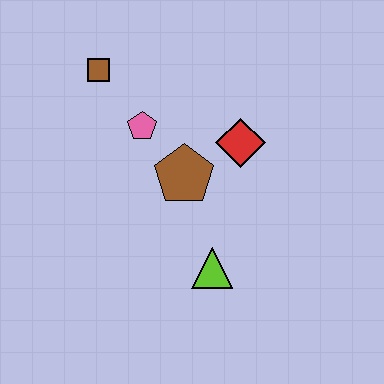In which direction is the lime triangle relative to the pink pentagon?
The lime triangle is below the pink pentagon.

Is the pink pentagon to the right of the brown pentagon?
No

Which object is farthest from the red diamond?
The brown square is farthest from the red diamond.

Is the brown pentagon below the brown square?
Yes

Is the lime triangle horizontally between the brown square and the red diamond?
Yes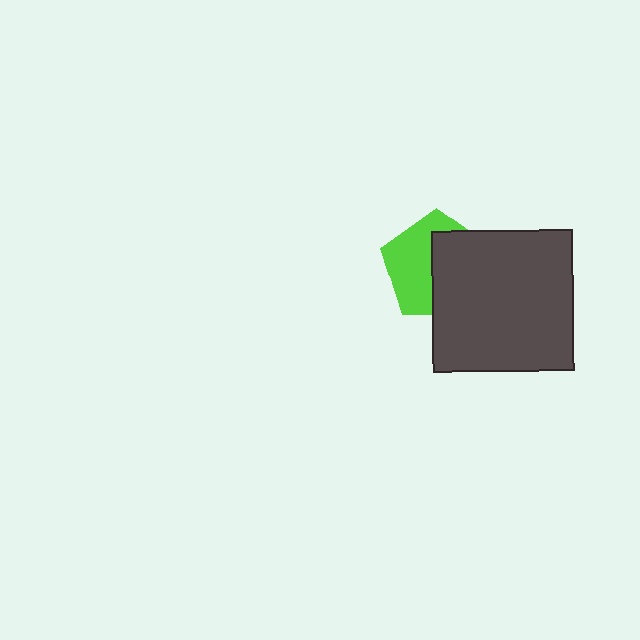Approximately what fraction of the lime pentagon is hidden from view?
Roughly 52% of the lime pentagon is hidden behind the dark gray square.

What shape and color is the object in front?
The object in front is a dark gray square.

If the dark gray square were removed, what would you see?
You would see the complete lime pentagon.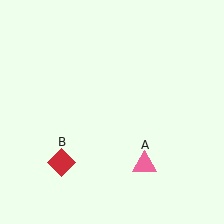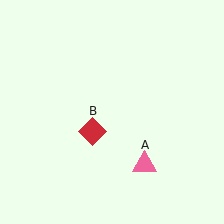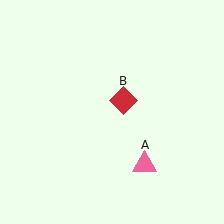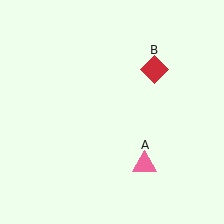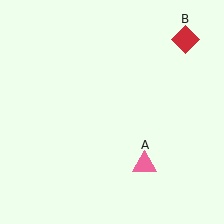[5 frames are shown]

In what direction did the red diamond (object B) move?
The red diamond (object B) moved up and to the right.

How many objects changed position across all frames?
1 object changed position: red diamond (object B).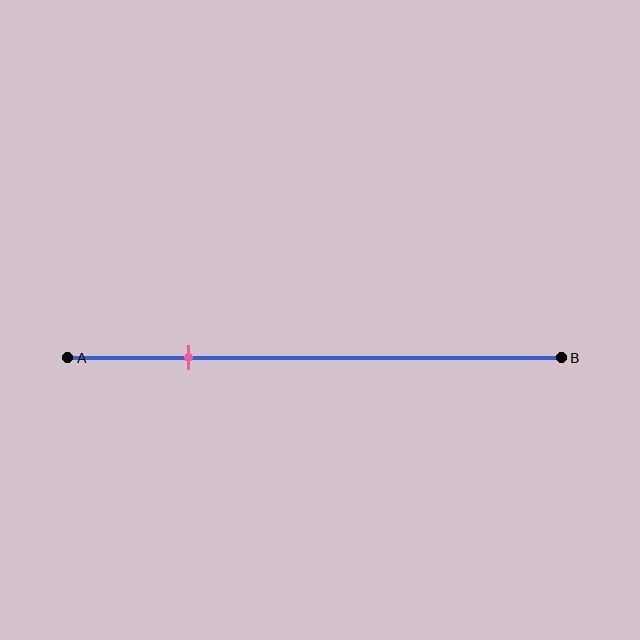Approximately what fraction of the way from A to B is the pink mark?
The pink mark is approximately 25% of the way from A to B.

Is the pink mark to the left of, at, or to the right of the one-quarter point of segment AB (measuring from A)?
The pink mark is approximately at the one-quarter point of segment AB.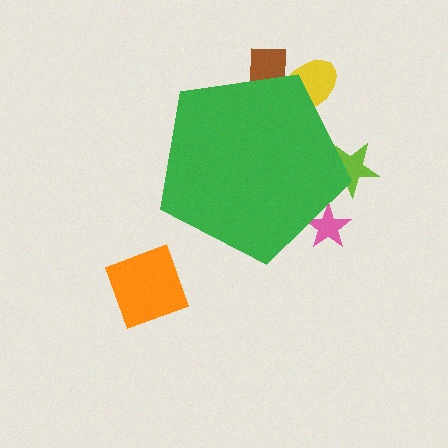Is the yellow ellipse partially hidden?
Yes, the yellow ellipse is partially hidden behind the green pentagon.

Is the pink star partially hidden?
Yes, the pink star is partially hidden behind the green pentagon.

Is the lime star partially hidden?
Yes, the lime star is partially hidden behind the green pentagon.